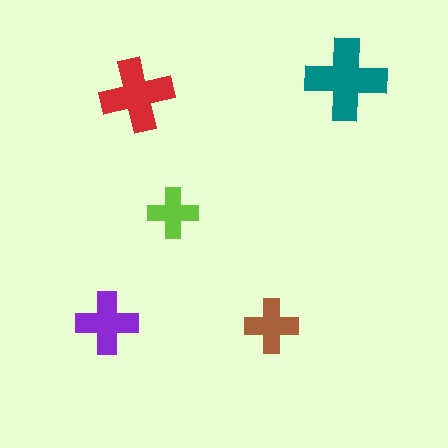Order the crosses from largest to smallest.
the teal one, the red one, the purple one, the brown one, the lime one.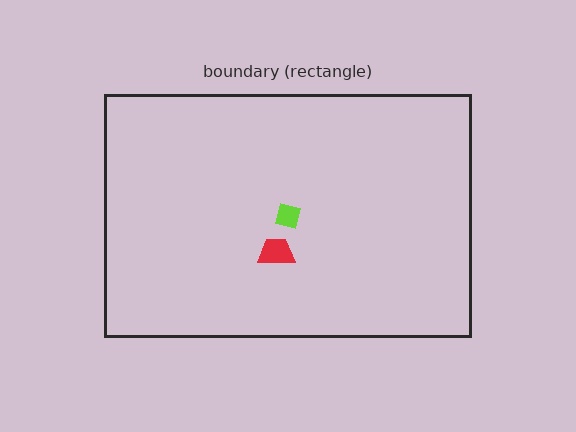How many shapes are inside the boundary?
2 inside, 0 outside.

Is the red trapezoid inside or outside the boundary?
Inside.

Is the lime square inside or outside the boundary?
Inside.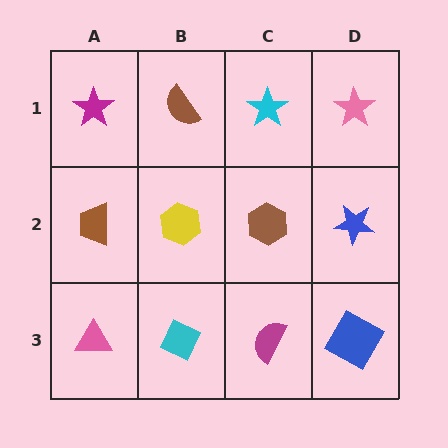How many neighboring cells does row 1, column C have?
3.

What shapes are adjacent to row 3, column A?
A brown trapezoid (row 2, column A), a cyan diamond (row 3, column B).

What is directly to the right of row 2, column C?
A blue star.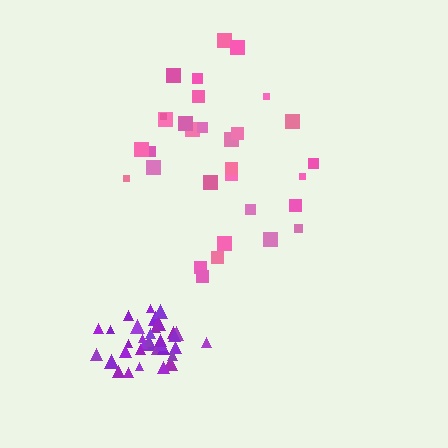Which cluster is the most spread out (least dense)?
Pink.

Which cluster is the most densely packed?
Purple.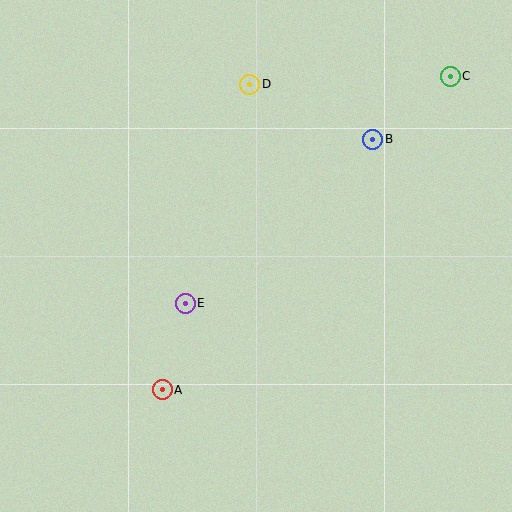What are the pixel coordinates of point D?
Point D is at (250, 84).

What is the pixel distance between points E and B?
The distance between E and B is 249 pixels.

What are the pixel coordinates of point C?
Point C is at (450, 76).